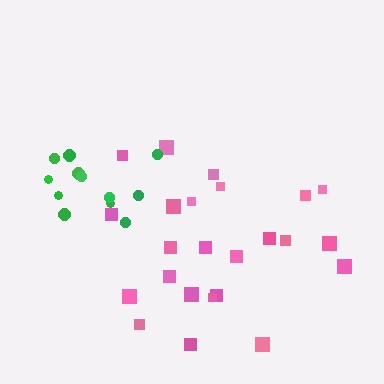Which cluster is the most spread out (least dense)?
Pink.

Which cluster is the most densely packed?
Green.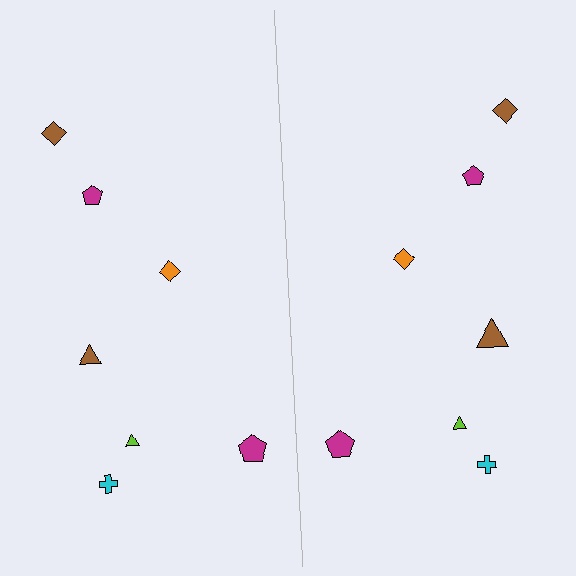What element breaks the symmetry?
The brown triangle on the right side has a different size than its mirror counterpart.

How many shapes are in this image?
There are 14 shapes in this image.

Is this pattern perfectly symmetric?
No, the pattern is not perfectly symmetric. The brown triangle on the right side has a different size than its mirror counterpart.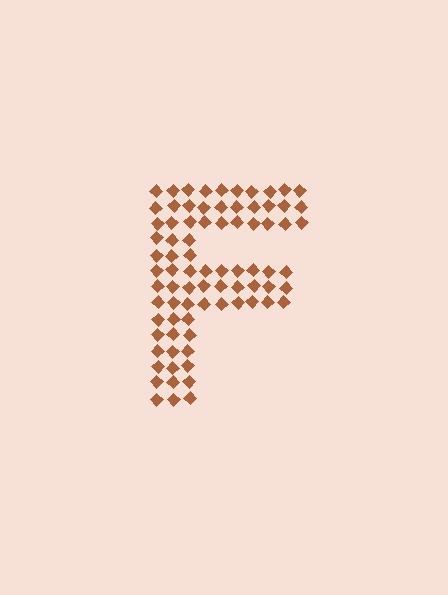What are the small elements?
The small elements are diamonds.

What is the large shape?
The large shape is the letter F.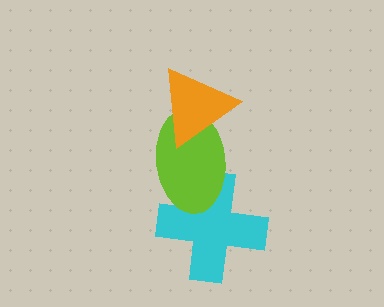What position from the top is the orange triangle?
The orange triangle is 1st from the top.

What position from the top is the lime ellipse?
The lime ellipse is 2nd from the top.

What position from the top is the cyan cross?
The cyan cross is 3rd from the top.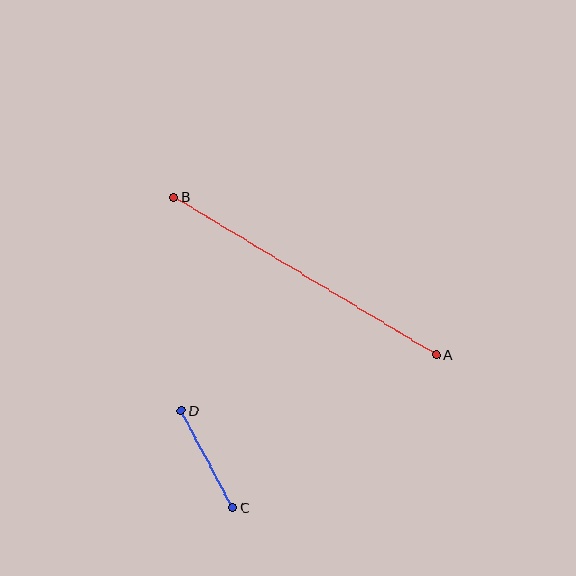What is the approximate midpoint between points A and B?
The midpoint is at approximately (305, 276) pixels.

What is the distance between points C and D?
The distance is approximately 110 pixels.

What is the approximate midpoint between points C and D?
The midpoint is at approximately (207, 459) pixels.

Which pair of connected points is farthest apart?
Points A and B are farthest apart.